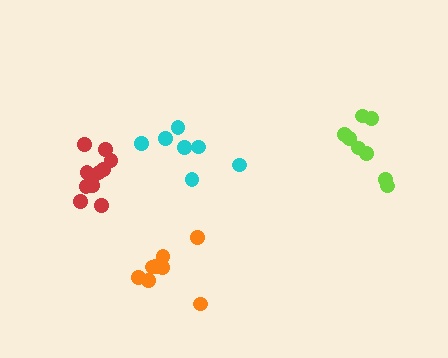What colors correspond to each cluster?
The clusters are colored: orange, red, cyan, lime.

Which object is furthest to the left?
The red cluster is leftmost.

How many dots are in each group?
Group 1: 8 dots, Group 2: 11 dots, Group 3: 7 dots, Group 4: 8 dots (34 total).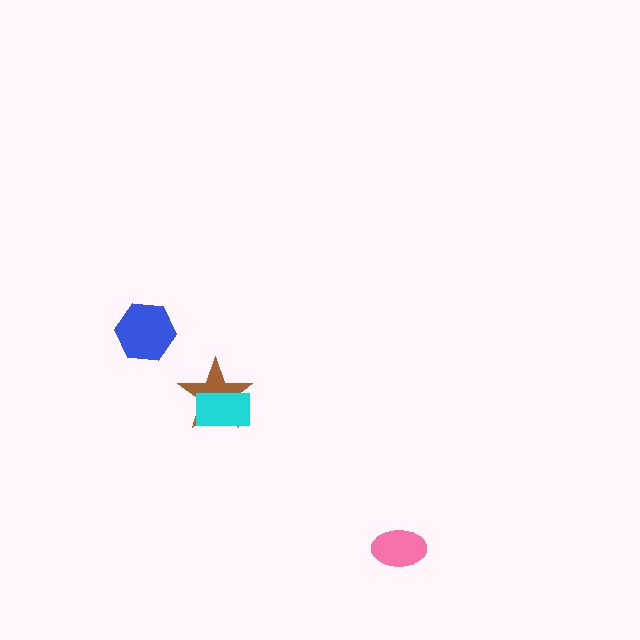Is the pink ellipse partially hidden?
No, no other shape covers it.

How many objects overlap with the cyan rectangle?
1 object overlaps with the cyan rectangle.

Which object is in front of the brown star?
The cyan rectangle is in front of the brown star.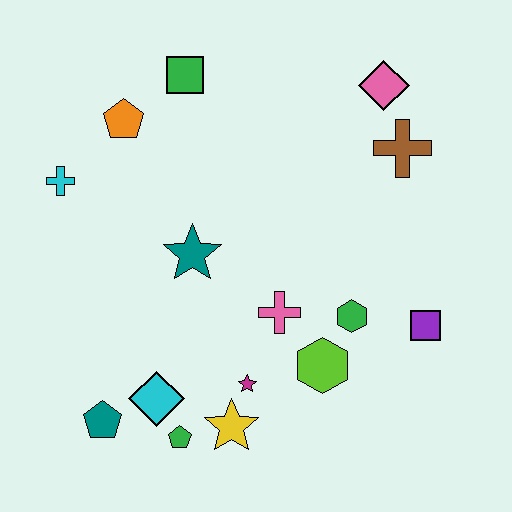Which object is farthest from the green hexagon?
The cyan cross is farthest from the green hexagon.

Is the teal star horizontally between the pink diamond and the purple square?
No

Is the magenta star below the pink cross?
Yes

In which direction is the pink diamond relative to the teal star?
The pink diamond is to the right of the teal star.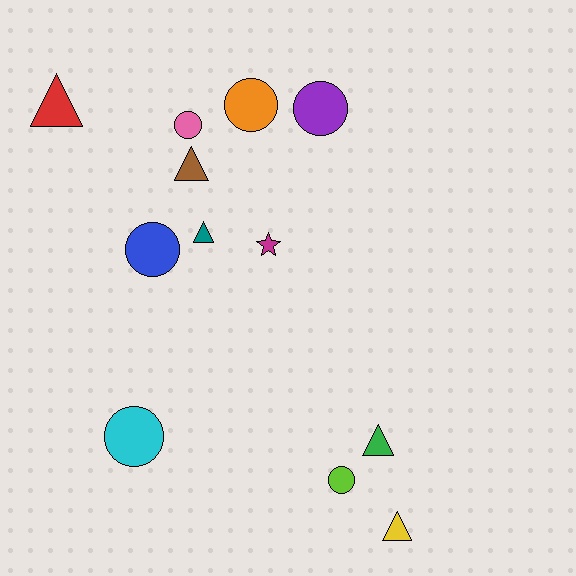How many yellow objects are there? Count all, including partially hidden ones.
There is 1 yellow object.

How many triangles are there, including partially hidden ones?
There are 5 triangles.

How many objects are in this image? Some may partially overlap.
There are 12 objects.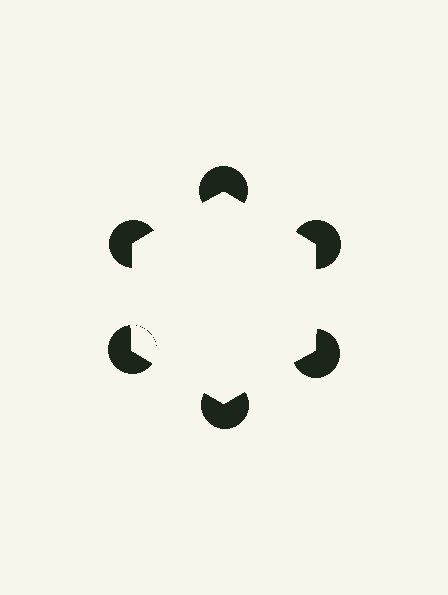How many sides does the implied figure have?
6 sides.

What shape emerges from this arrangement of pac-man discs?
An illusory hexagon — its edges are inferred from the aligned wedge cuts in the pac-man discs, not physically drawn.